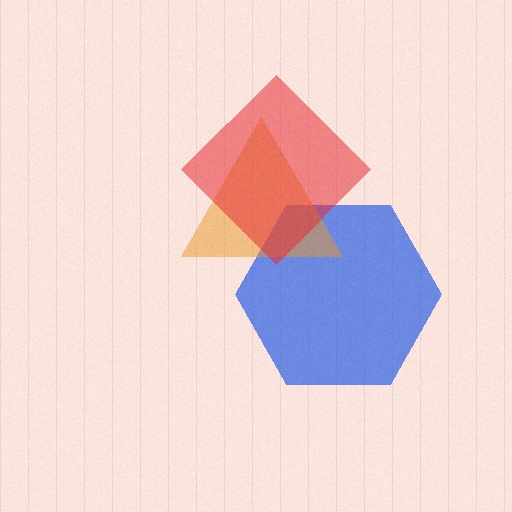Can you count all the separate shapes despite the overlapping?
Yes, there are 3 separate shapes.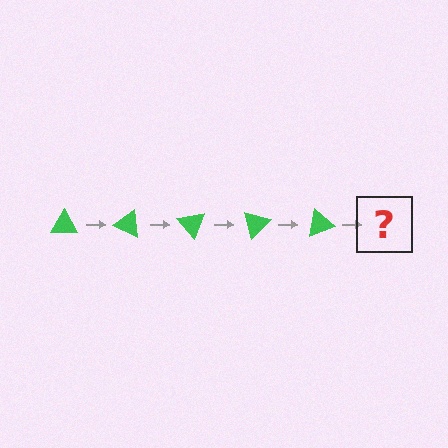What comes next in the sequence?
The next element should be a green triangle rotated 125 degrees.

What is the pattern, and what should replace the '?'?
The pattern is that the triangle rotates 25 degrees each step. The '?' should be a green triangle rotated 125 degrees.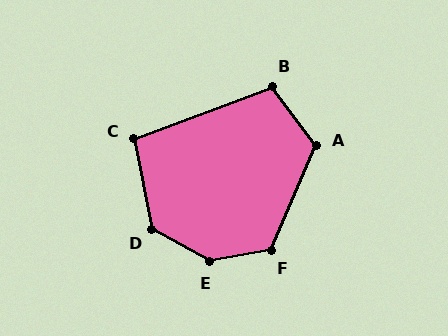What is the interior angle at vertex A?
Approximately 120 degrees (obtuse).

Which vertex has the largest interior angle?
E, at approximately 140 degrees.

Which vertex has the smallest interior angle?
C, at approximately 99 degrees.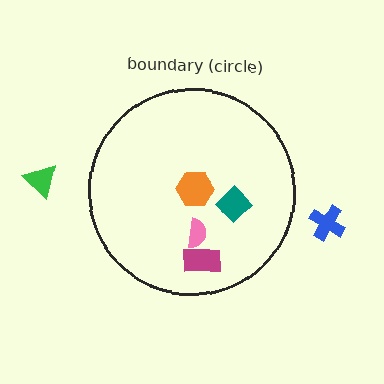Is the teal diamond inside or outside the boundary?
Inside.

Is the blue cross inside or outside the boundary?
Outside.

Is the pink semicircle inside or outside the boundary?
Inside.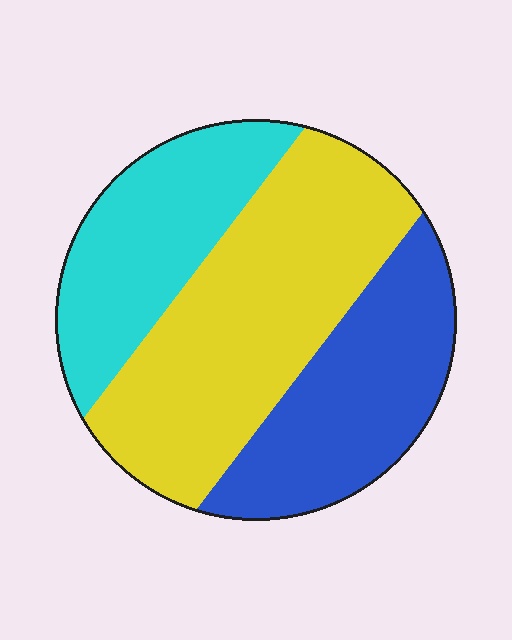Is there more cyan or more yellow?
Yellow.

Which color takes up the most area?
Yellow, at roughly 45%.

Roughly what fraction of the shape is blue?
Blue takes up between a quarter and a half of the shape.